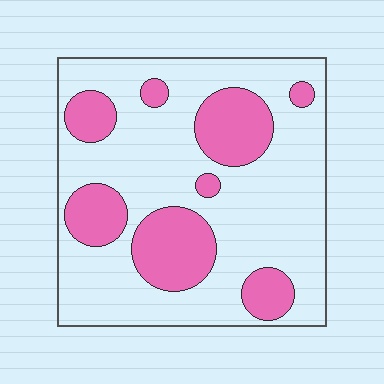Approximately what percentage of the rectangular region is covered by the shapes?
Approximately 30%.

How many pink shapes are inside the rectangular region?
8.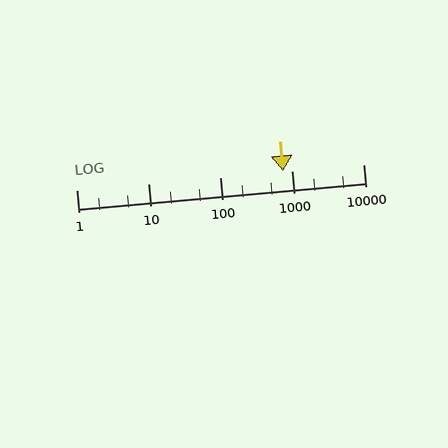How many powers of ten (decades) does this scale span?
The scale spans 4 decades, from 1 to 10000.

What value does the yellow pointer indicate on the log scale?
The pointer indicates approximately 770.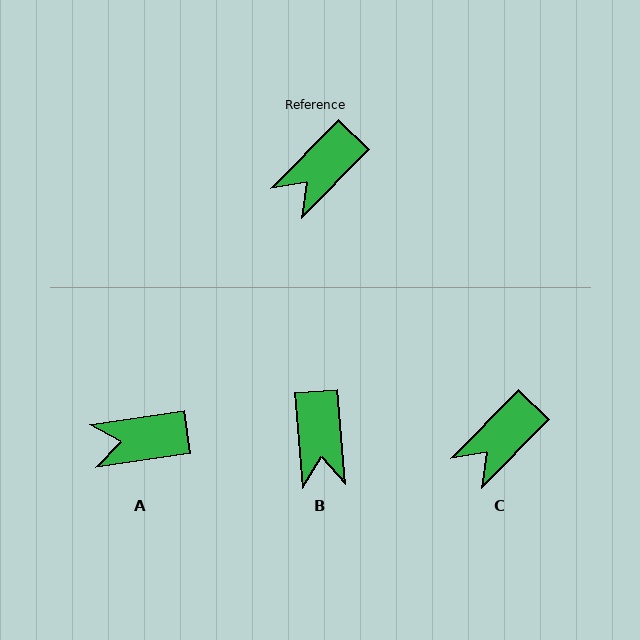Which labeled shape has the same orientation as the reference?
C.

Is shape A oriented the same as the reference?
No, it is off by about 37 degrees.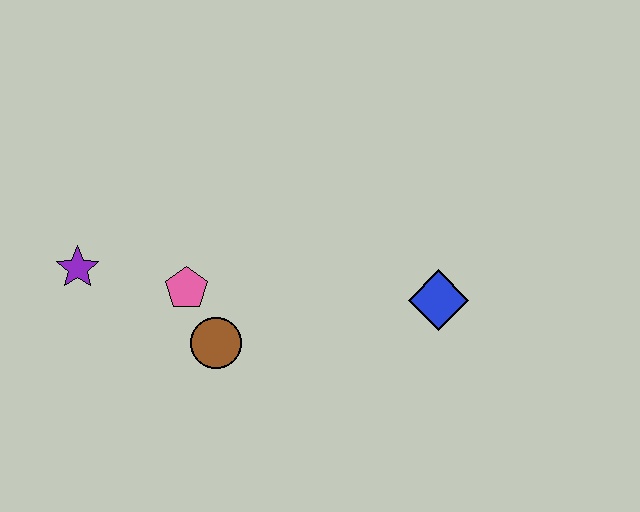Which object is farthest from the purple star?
The blue diamond is farthest from the purple star.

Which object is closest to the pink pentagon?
The brown circle is closest to the pink pentagon.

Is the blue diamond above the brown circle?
Yes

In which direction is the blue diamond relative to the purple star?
The blue diamond is to the right of the purple star.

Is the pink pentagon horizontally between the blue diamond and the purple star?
Yes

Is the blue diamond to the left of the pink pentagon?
No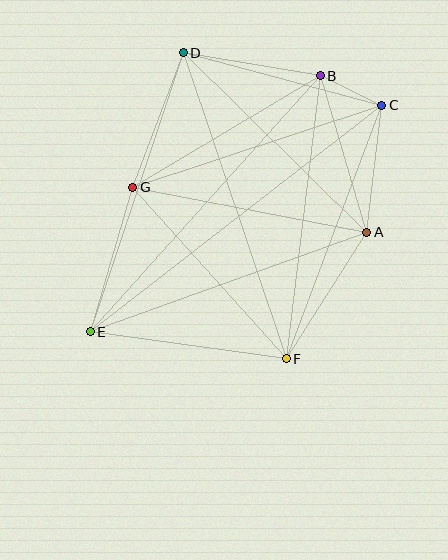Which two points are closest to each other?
Points B and C are closest to each other.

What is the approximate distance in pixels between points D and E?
The distance between D and E is approximately 294 pixels.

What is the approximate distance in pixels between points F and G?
The distance between F and G is approximately 230 pixels.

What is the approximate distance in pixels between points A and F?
The distance between A and F is approximately 150 pixels.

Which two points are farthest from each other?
Points C and E are farthest from each other.